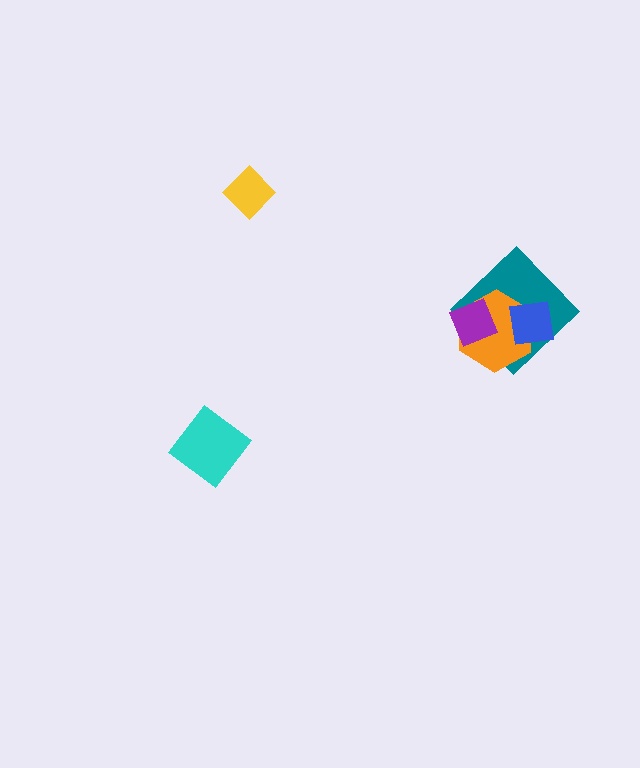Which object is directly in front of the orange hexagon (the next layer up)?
The blue square is directly in front of the orange hexagon.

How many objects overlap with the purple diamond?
2 objects overlap with the purple diamond.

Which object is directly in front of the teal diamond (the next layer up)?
The orange hexagon is directly in front of the teal diamond.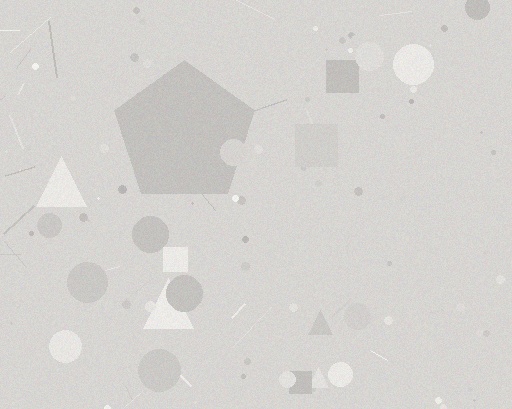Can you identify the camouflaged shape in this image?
The camouflaged shape is a pentagon.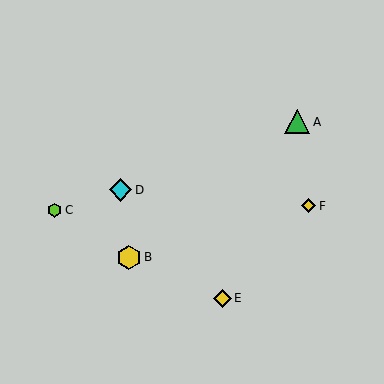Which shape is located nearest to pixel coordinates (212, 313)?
The yellow diamond (labeled E) at (222, 298) is nearest to that location.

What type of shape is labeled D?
Shape D is a cyan diamond.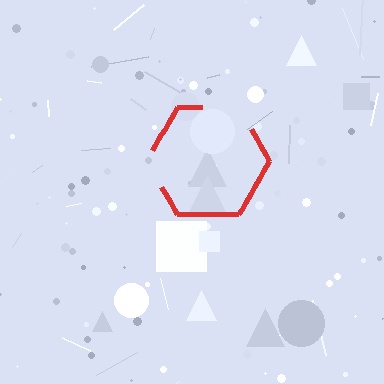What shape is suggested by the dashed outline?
The dashed outline suggests a hexagon.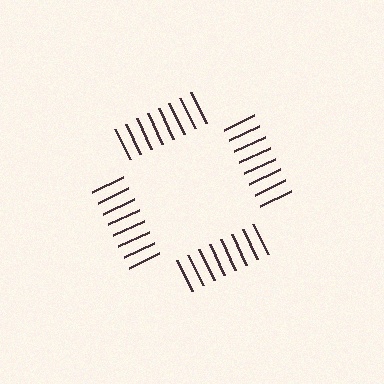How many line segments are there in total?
32 — 8 along each of the 4 edges.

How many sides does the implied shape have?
4 sides — the line-ends trace a square.